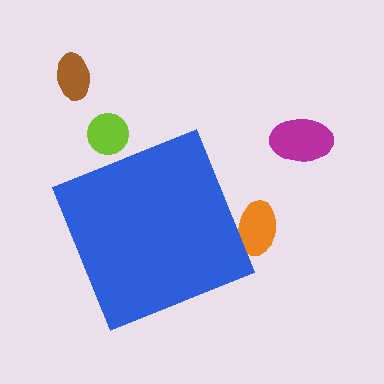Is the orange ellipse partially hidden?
Yes, the orange ellipse is partially hidden behind the blue diamond.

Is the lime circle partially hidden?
Yes, the lime circle is partially hidden behind the blue diamond.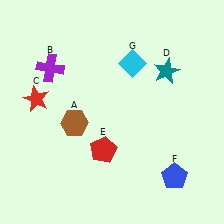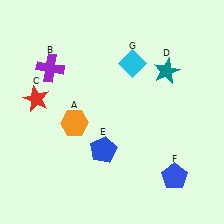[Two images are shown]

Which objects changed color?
A changed from brown to orange. E changed from red to blue.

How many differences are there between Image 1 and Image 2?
There are 2 differences between the two images.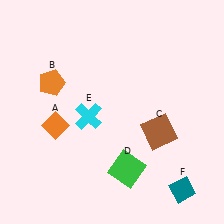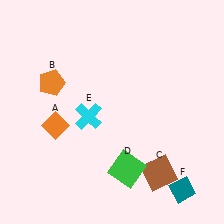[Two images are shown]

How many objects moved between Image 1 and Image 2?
1 object moved between the two images.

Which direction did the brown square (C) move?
The brown square (C) moved down.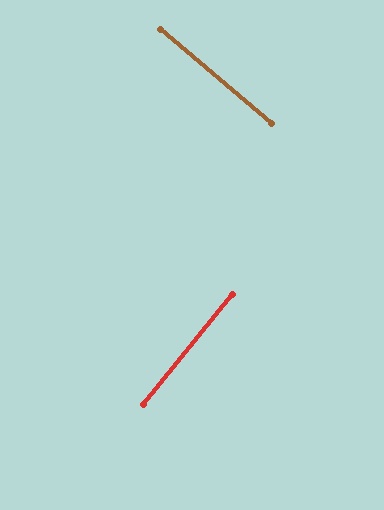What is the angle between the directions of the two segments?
Approximately 89 degrees.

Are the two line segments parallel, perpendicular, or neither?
Perpendicular — they meet at approximately 89°.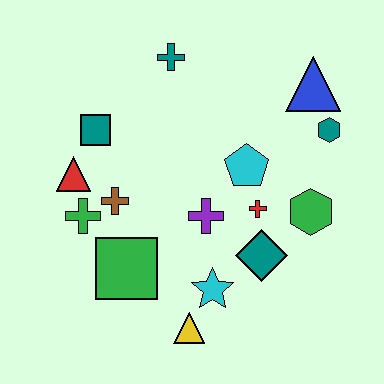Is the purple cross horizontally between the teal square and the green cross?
No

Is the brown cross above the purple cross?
Yes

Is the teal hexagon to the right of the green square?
Yes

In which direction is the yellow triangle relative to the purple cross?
The yellow triangle is below the purple cross.